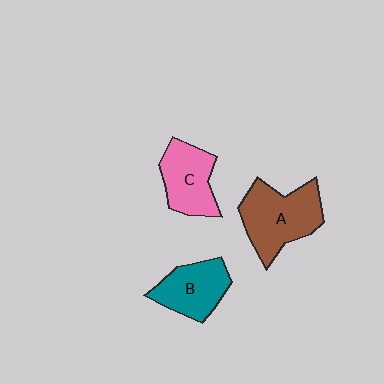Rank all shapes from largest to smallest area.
From largest to smallest: A (brown), C (pink), B (teal).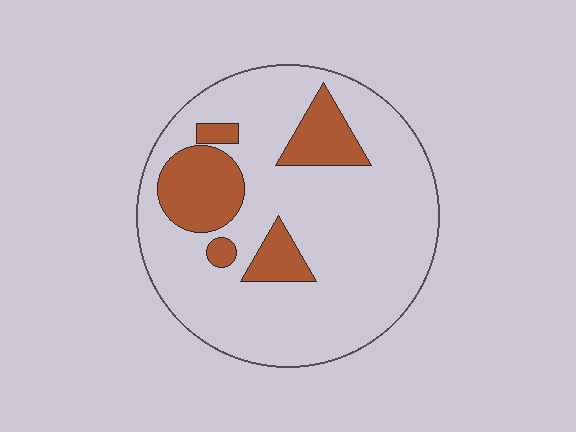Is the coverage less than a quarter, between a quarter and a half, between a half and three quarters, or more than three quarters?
Less than a quarter.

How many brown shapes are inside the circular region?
5.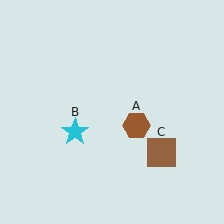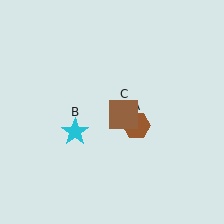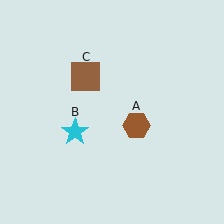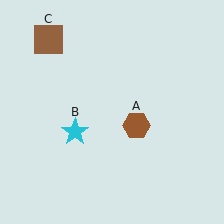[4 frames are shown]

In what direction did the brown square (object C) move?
The brown square (object C) moved up and to the left.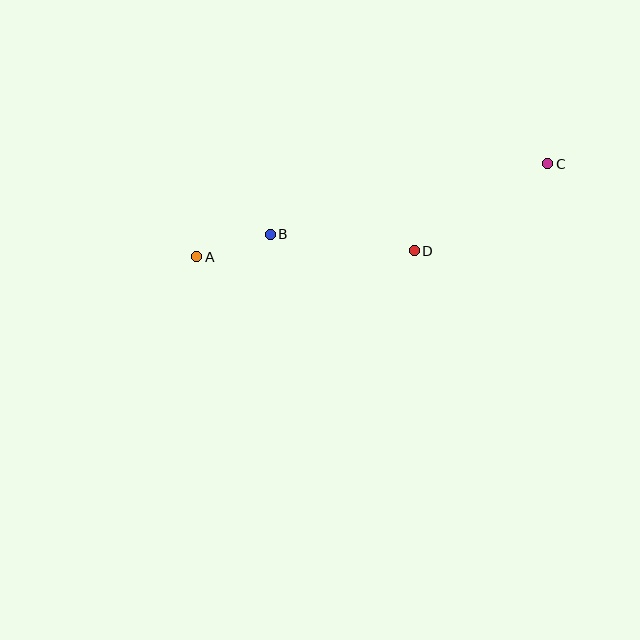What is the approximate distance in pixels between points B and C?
The distance between B and C is approximately 286 pixels.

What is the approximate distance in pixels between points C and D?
The distance between C and D is approximately 159 pixels.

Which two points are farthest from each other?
Points A and C are farthest from each other.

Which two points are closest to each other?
Points A and B are closest to each other.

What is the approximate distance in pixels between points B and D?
The distance between B and D is approximately 145 pixels.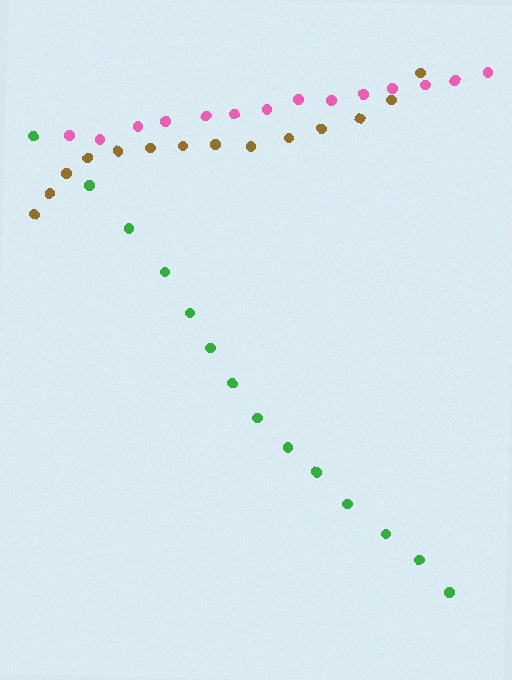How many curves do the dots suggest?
There are 3 distinct paths.